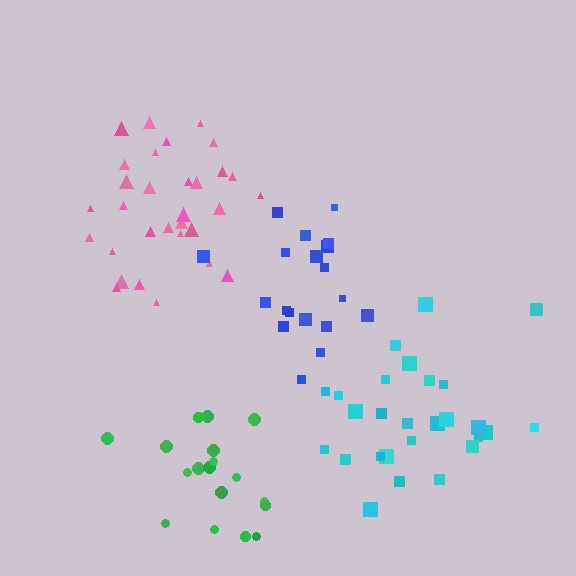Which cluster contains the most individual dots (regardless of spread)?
Pink (31).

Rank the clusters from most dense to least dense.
pink, cyan, blue, green.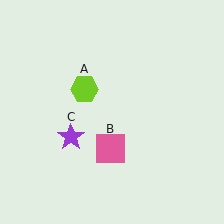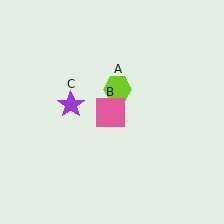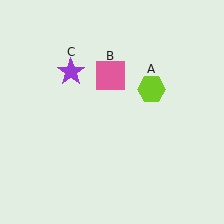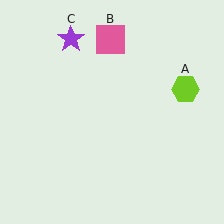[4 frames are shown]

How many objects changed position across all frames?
3 objects changed position: lime hexagon (object A), pink square (object B), purple star (object C).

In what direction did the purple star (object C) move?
The purple star (object C) moved up.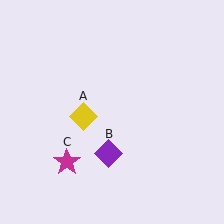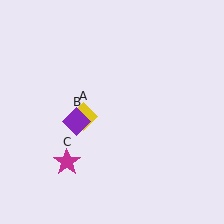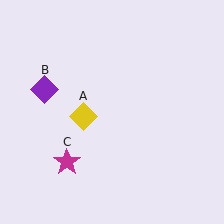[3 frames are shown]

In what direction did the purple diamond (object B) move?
The purple diamond (object B) moved up and to the left.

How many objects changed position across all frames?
1 object changed position: purple diamond (object B).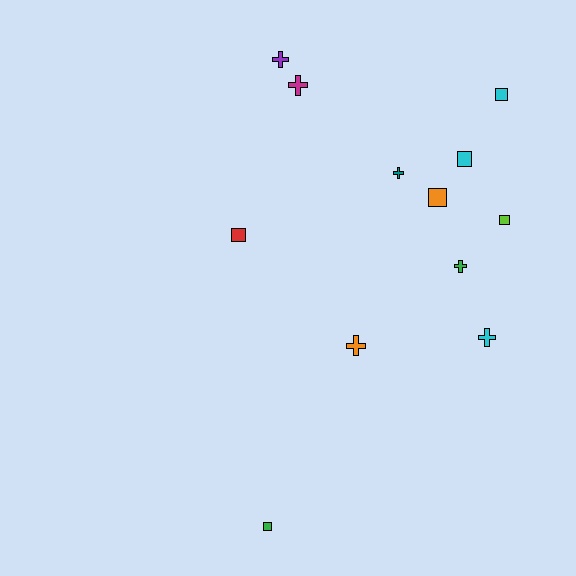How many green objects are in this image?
There are 2 green objects.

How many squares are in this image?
There are 6 squares.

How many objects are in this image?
There are 12 objects.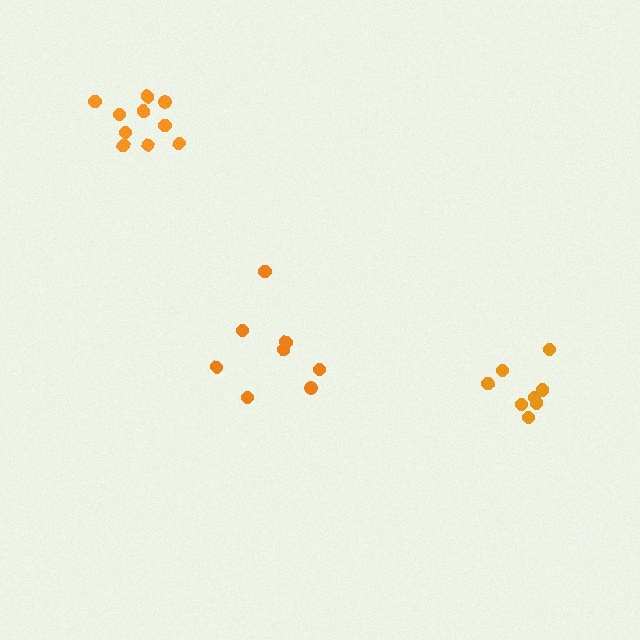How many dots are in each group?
Group 1: 8 dots, Group 2: 10 dots, Group 3: 8 dots (26 total).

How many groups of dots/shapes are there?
There are 3 groups.